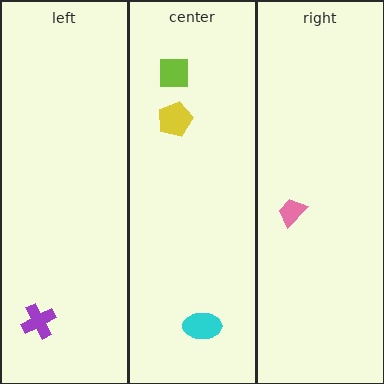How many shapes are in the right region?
1.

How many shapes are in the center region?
3.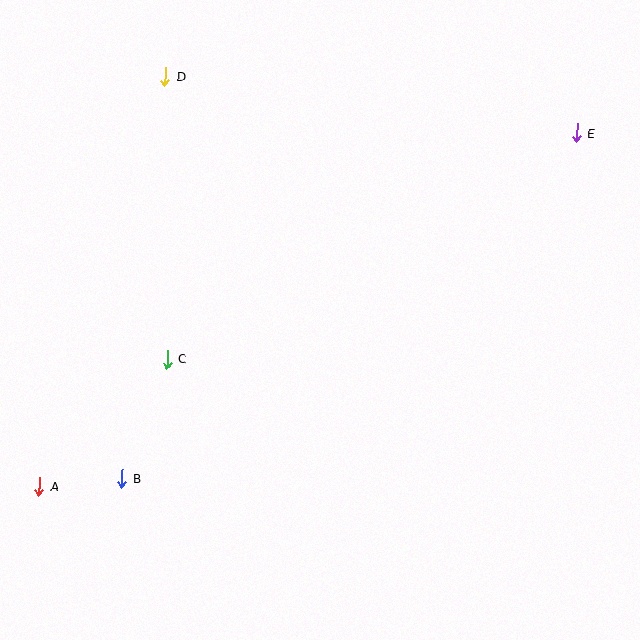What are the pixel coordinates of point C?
Point C is at (167, 359).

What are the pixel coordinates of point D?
Point D is at (165, 77).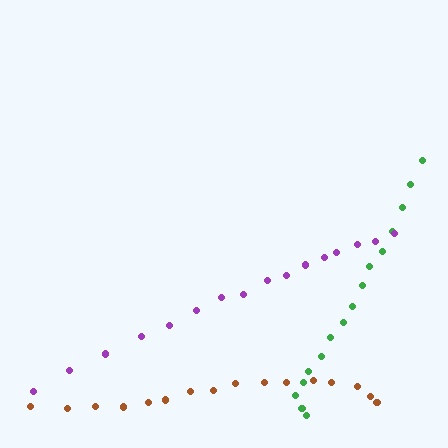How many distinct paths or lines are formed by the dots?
There are 3 distinct paths.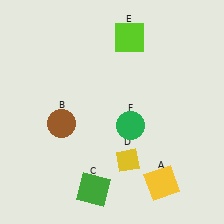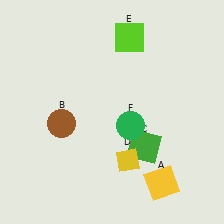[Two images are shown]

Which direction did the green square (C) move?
The green square (C) moved right.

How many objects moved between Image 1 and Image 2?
1 object moved between the two images.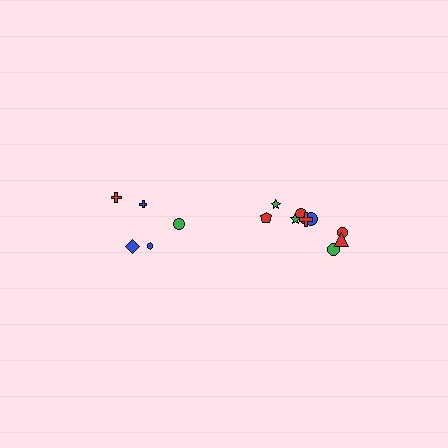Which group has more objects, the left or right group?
The right group.